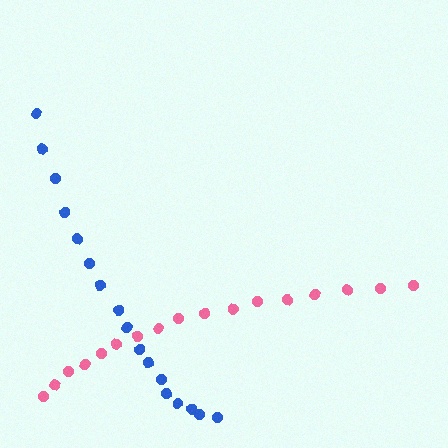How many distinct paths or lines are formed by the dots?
There are 2 distinct paths.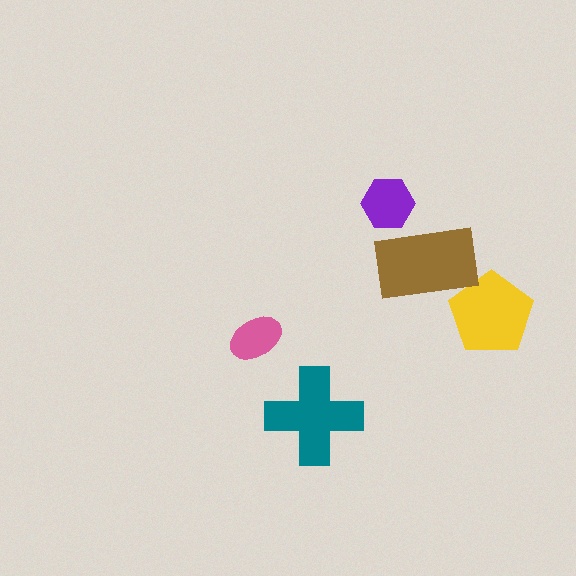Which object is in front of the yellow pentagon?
The brown rectangle is in front of the yellow pentagon.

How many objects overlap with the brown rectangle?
1 object overlaps with the brown rectangle.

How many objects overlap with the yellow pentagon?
1 object overlaps with the yellow pentagon.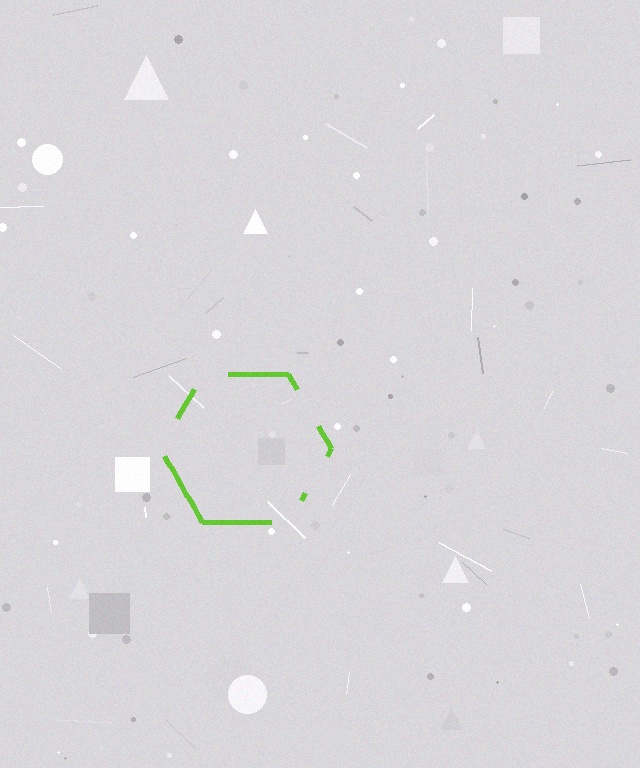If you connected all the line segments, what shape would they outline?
They would outline a hexagon.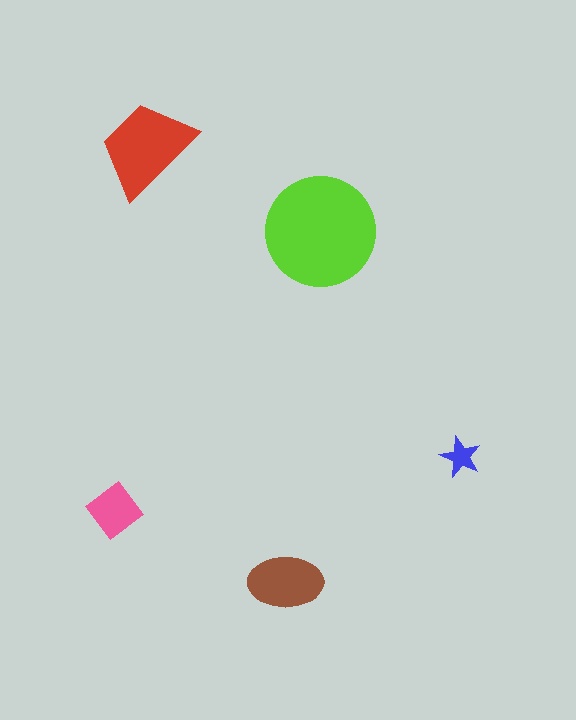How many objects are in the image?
There are 5 objects in the image.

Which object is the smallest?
The blue star.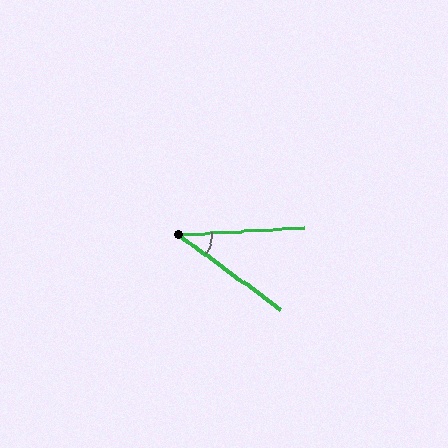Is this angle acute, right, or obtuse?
It is acute.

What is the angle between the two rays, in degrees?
Approximately 39 degrees.